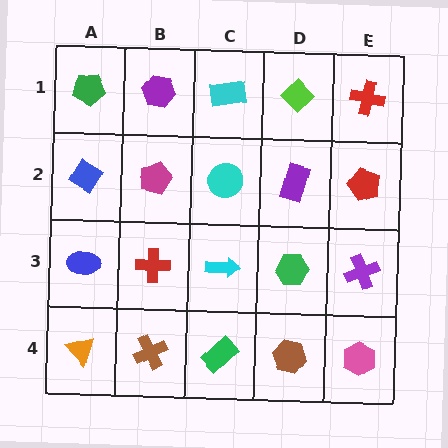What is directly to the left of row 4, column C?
A brown cross.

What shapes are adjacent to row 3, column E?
A red pentagon (row 2, column E), a pink hexagon (row 4, column E), a green hexagon (row 3, column D).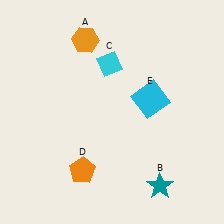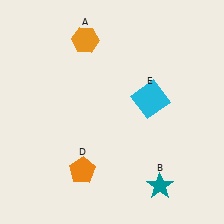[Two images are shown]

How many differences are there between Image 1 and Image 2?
There is 1 difference between the two images.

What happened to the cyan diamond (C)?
The cyan diamond (C) was removed in Image 2. It was in the top-left area of Image 1.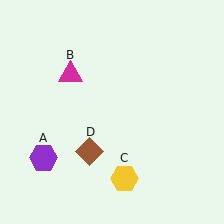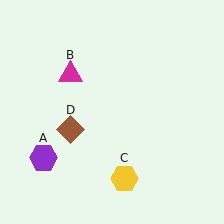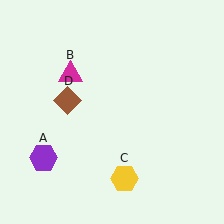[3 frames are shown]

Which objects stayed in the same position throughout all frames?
Purple hexagon (object A) and magenta triangle (object B) and yellow hexagon (object C) remained stationary.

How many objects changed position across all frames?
1 object changed position: brown diamond (object D).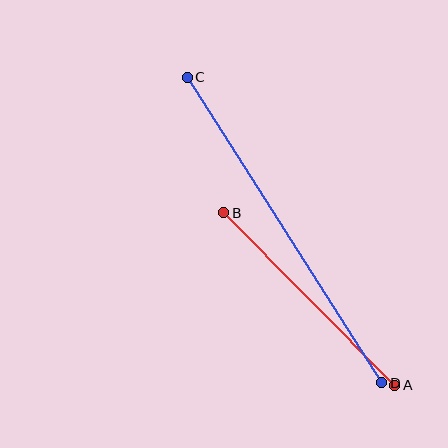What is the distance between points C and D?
The distance is approximately 362 pixels.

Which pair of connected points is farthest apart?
Points C and D are farthest apart.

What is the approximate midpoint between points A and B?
The midpoint is at approximately (309, 299) pixels.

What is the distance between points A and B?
The distance is approximately 243 pixels.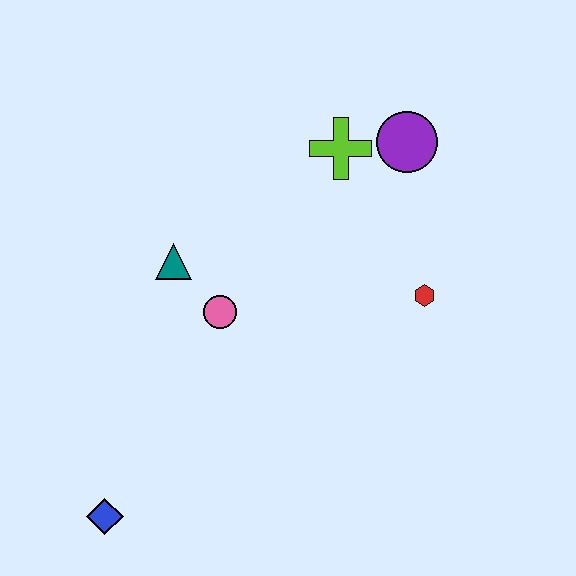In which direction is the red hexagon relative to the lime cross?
The red hexagon is below the lime cross.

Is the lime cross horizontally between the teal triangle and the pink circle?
No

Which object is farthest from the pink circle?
The purple circle is farthest from the pink circle.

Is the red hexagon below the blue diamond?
No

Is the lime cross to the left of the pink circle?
No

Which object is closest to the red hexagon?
The purple circle is closest to the red hexagon.